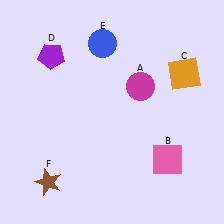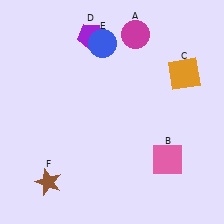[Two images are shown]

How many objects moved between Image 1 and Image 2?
2 objects moved between the two images.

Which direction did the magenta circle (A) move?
The magenta circle (A) moved up.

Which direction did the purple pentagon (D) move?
The purple pentagon (D) moved right.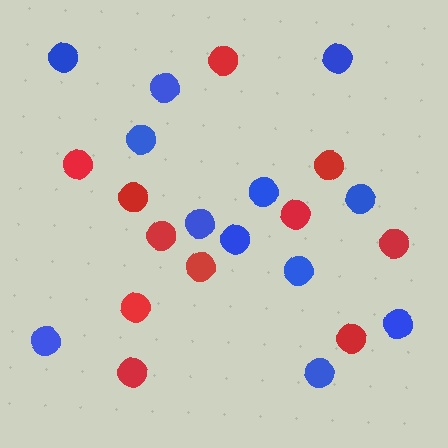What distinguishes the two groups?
There are 2 groups: one group of blue circles (12) and one group of red circles (11).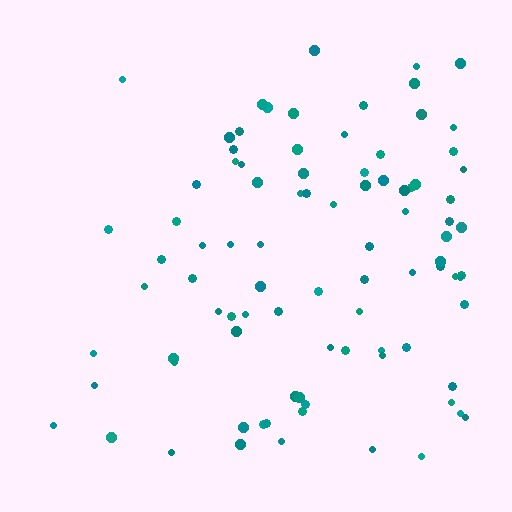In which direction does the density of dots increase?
From left to right, with the right side densest.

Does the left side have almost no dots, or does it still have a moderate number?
Still a moderate number, just noticeably fewer than the right.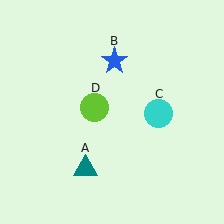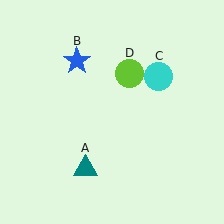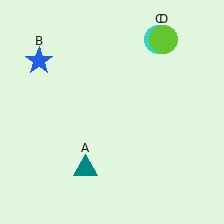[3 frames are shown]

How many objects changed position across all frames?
3 objects changed position: blue star (object B), cyan circle (object C), lime circle (object D).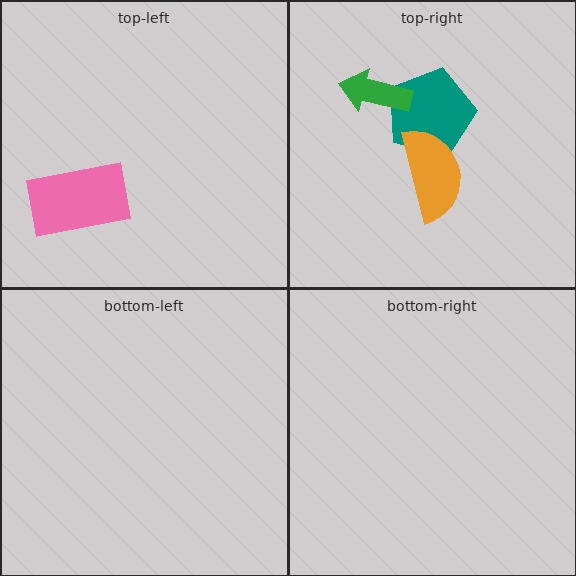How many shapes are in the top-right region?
3.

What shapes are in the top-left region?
The pink rectangle.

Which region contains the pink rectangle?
The top-left region.